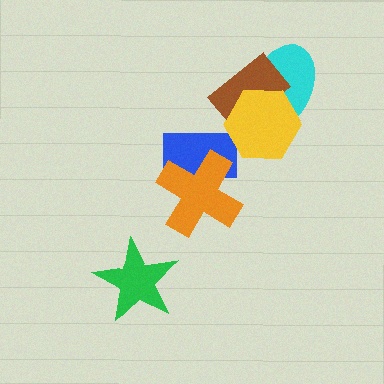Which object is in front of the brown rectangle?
The yellow hexagon is in front of the brown rectangle.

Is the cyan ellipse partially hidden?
Yes, it is partially covered by another shape.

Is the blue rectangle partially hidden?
Yes, it is partially covered by another shape.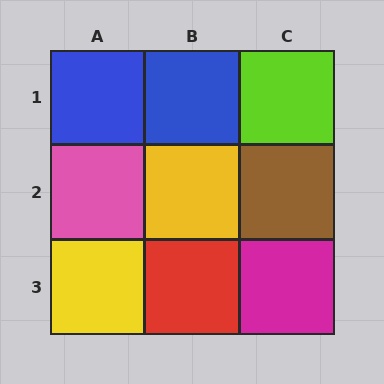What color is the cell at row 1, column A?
Blue.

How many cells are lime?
1 cell is lime.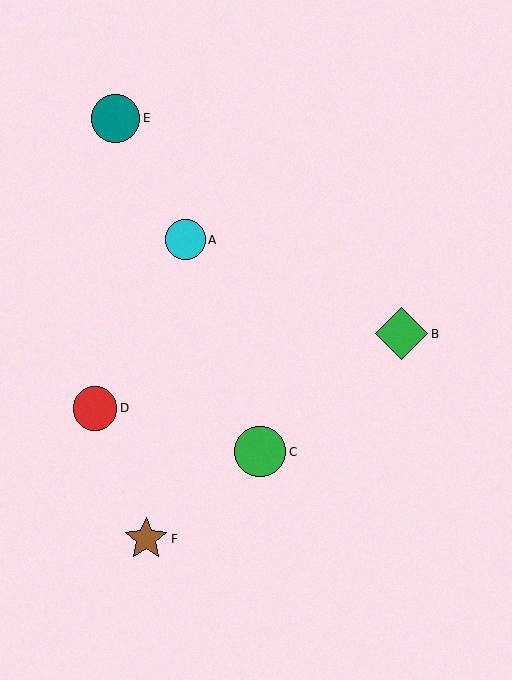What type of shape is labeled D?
Shape D is a red circle.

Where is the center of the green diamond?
The center of the green diamond is at (401, 334).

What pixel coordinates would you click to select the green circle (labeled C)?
Click at (260, 452) to select the green circle C.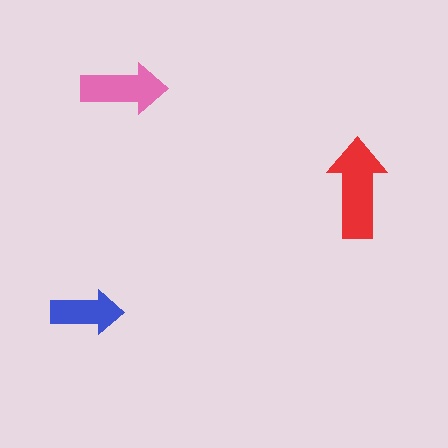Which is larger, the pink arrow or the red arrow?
The red one.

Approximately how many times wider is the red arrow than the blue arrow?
About 1.5 times wider.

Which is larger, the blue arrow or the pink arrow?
The pink one.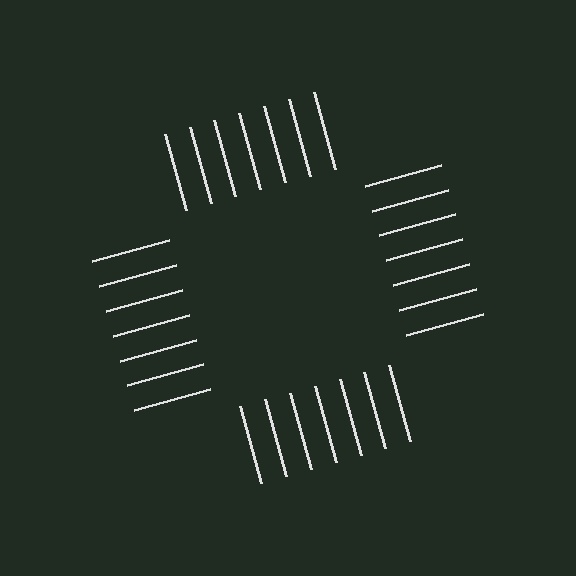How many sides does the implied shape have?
4 sides — the line-ends trace a square.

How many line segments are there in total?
28 — 7 along each of the 4 edges.